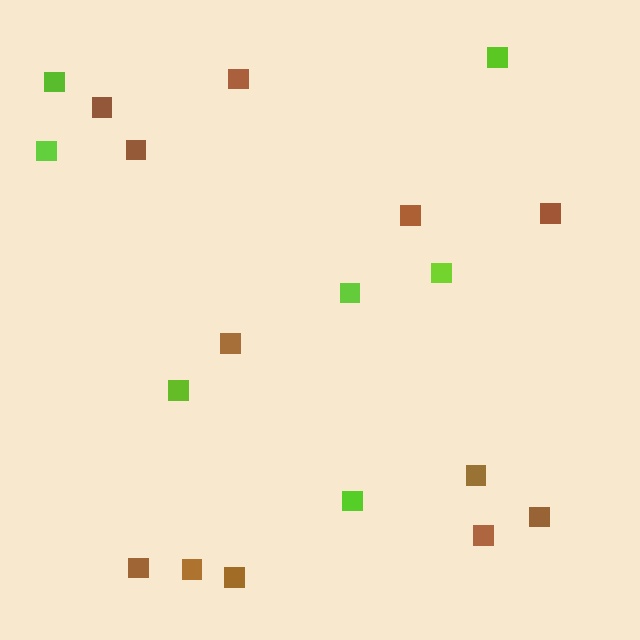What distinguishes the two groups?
There are 2 groups: one group of lime squares (7) and one group of brown squares (12).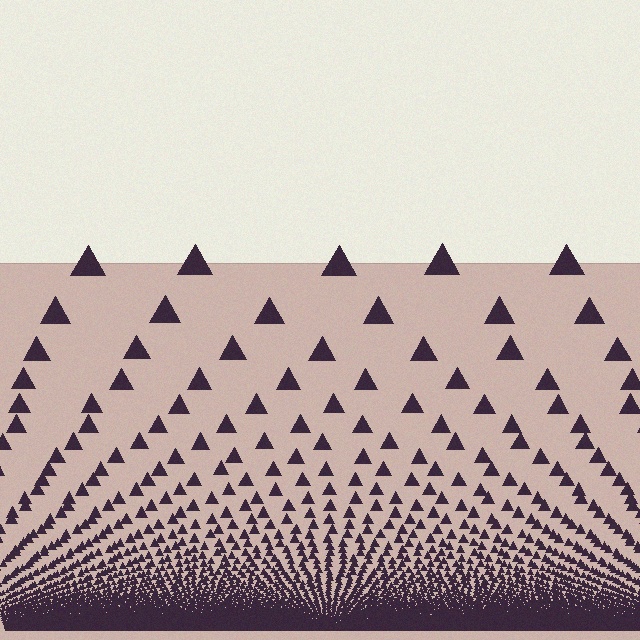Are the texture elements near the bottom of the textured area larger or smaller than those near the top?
Smaller. The gradient is inverted — elements near the bottom are smaller and denser.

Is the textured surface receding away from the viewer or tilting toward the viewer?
The surface appears to tilt toward the viewer. Texture elements get larger and sparser toward the top.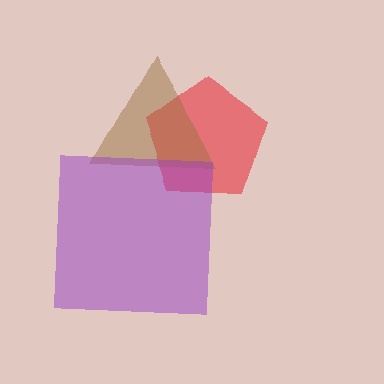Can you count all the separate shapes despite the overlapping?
Yes, there are 3 separate shapes.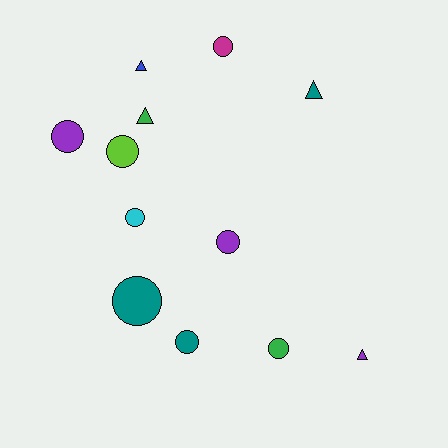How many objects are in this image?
There are 12 objects.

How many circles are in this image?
There are 8 circles.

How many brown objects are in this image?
There are no brown objects.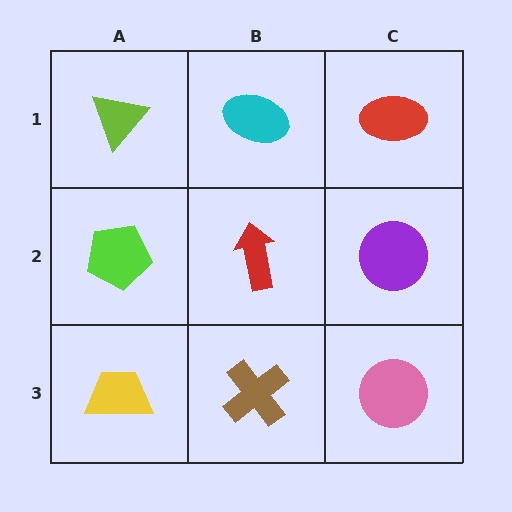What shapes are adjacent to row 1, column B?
A red arrow (row 2, column B), a lime triangle (row 1, column A), a red ellipse (row 1, column C).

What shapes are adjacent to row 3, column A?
A lime pentagon (row 2, column A), a brown cross (row 3, column B).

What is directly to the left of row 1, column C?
A cyan ellipse.